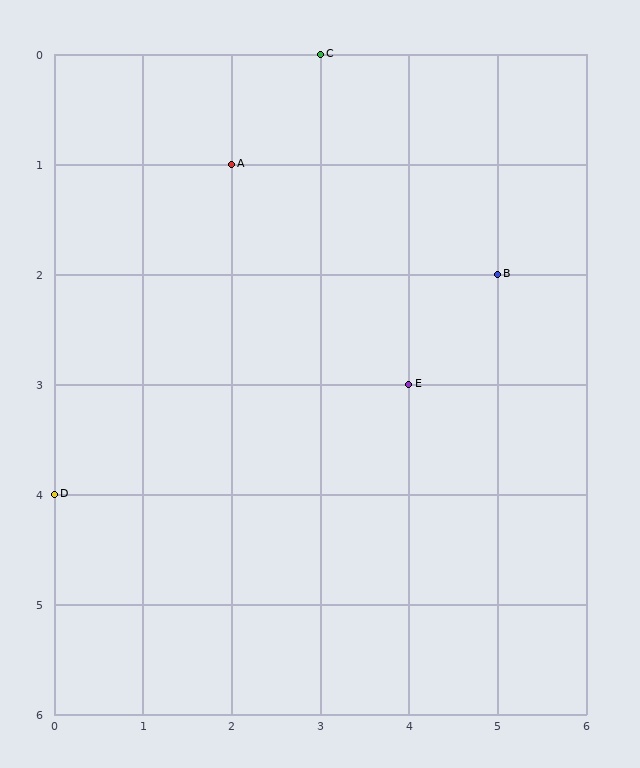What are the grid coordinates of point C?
Point C is at grid coordinates (3, 0).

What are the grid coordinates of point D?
Point D is at grid coordinates (0, 4).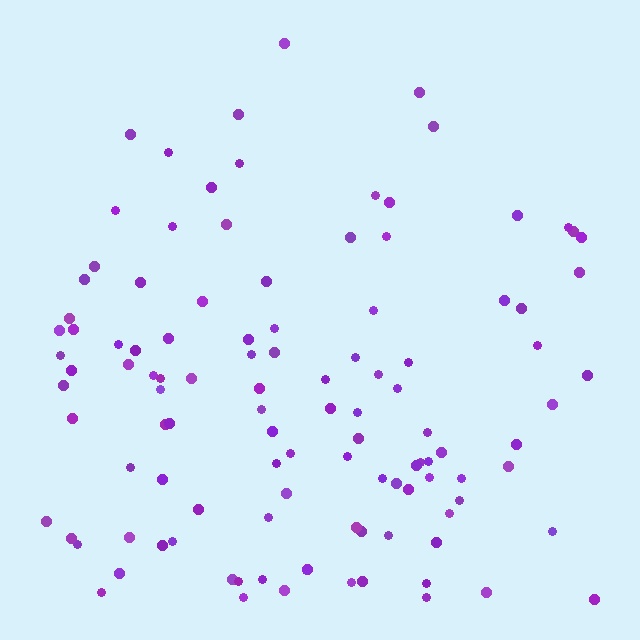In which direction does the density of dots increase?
From top to bottom, with the bottom side densest.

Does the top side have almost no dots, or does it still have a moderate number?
Still a moderate number, just noticeably fewer than the bottom.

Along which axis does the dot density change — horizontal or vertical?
Vertical.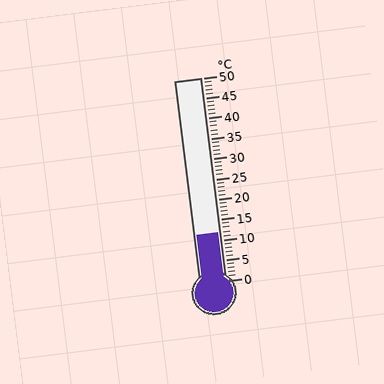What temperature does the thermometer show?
The thermometer shows approximately 12°C.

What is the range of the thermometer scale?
The thermometer scale ranges from 0°C to 50°C.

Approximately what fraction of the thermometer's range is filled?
The thermometer is filled to approximately 25% of its range.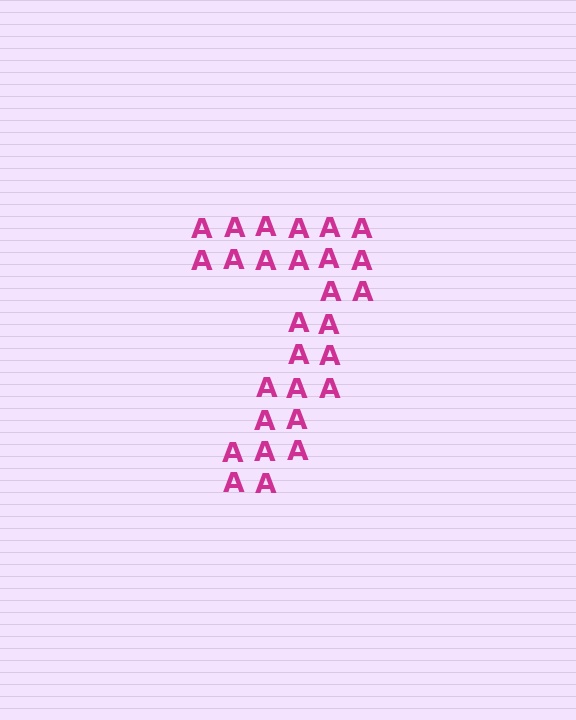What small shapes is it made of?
It is made of small letter A's.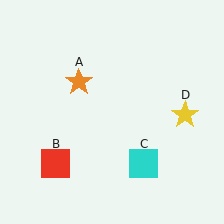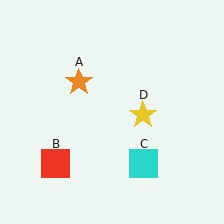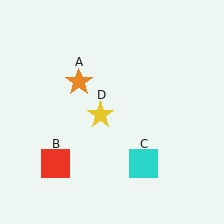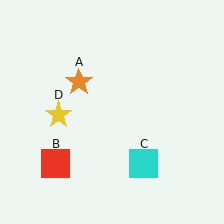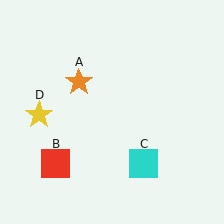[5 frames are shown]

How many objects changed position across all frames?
1 object changed position: yellow star (object D).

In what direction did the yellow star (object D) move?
The yellow star (object D) moved left.